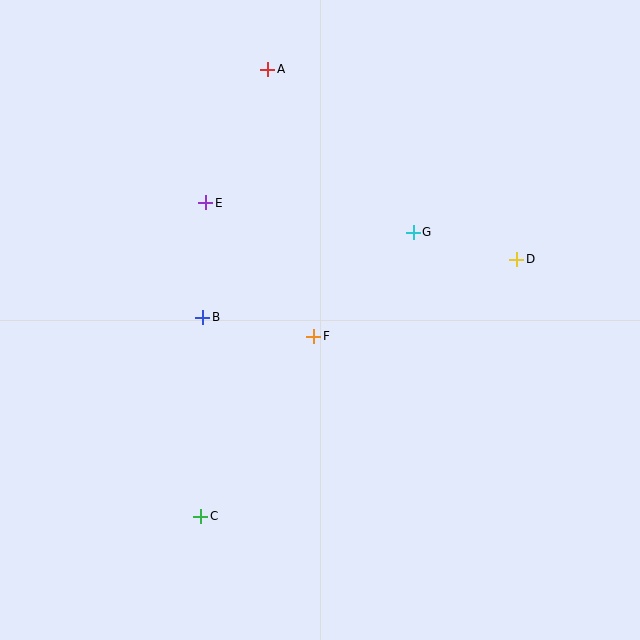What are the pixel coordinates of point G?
Point G is at (413, 232).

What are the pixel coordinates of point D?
Point D is at (517, 259).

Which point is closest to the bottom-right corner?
Point D is closest to the bottom-right corner.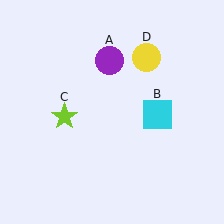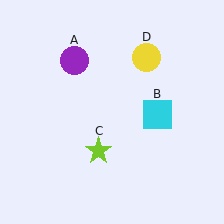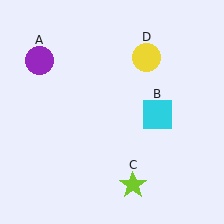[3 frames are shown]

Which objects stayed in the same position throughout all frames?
Cyan square (object B) and yellow circle (object D) remained stationary.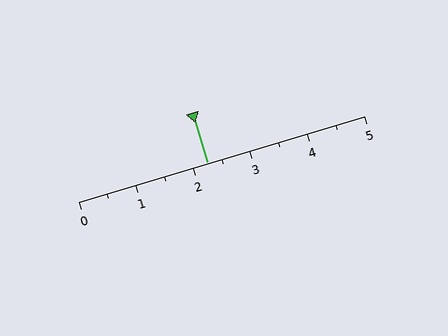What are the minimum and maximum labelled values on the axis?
The axis runs from 0 to 5.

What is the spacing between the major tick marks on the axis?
The major ticks are spaced 1 apart.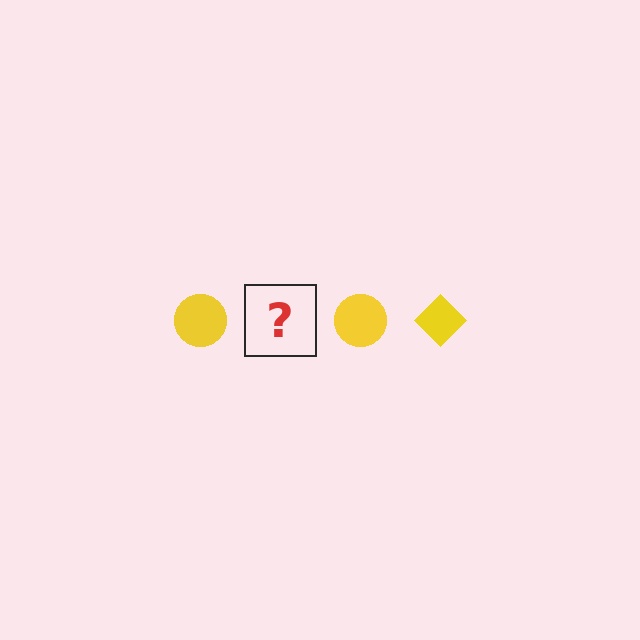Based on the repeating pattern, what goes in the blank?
The blank should be a yellow diamond.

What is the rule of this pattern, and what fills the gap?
The rule is that the pattern cycles through circle, diamond shapes in yellow. The gap should be filled with a yellow diamond.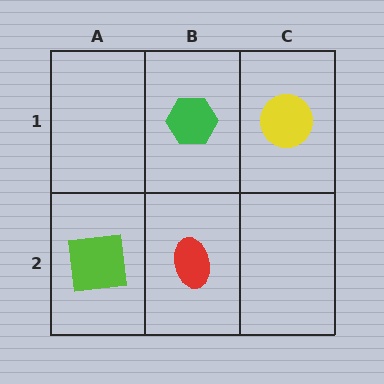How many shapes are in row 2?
2 shapes.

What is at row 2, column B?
A red ellipse.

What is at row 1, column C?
A yellow circle.